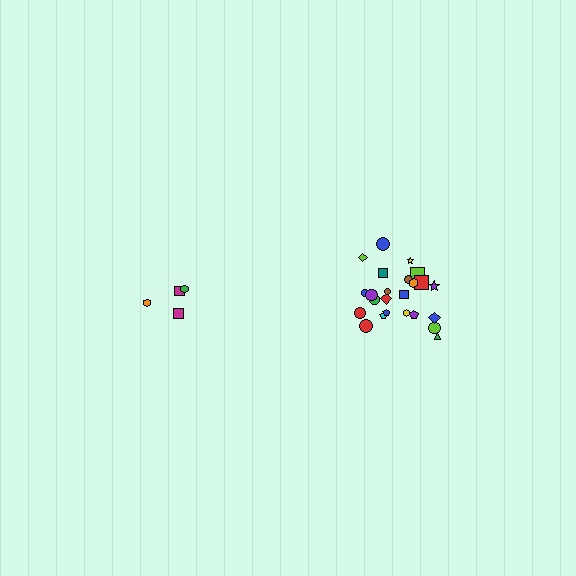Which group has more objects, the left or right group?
The right group.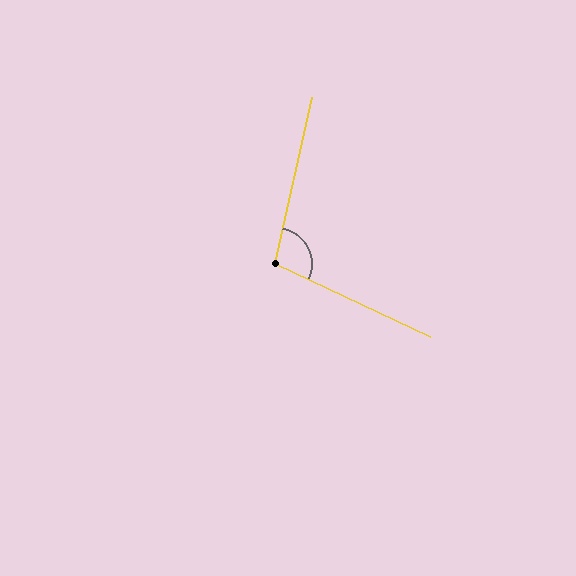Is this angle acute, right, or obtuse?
It is obtuse.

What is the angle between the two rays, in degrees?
Approximately 103 degrees.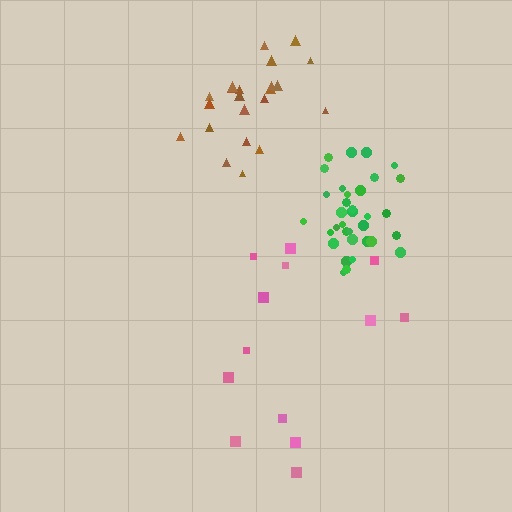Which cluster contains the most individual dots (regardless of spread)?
Green (35).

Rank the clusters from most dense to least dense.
green, brown, pink.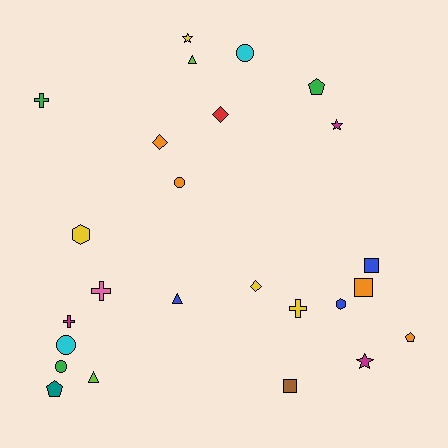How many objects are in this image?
There are 25 objects.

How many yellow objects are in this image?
There are 4 yellow objects.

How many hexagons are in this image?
There are 2 hexagons.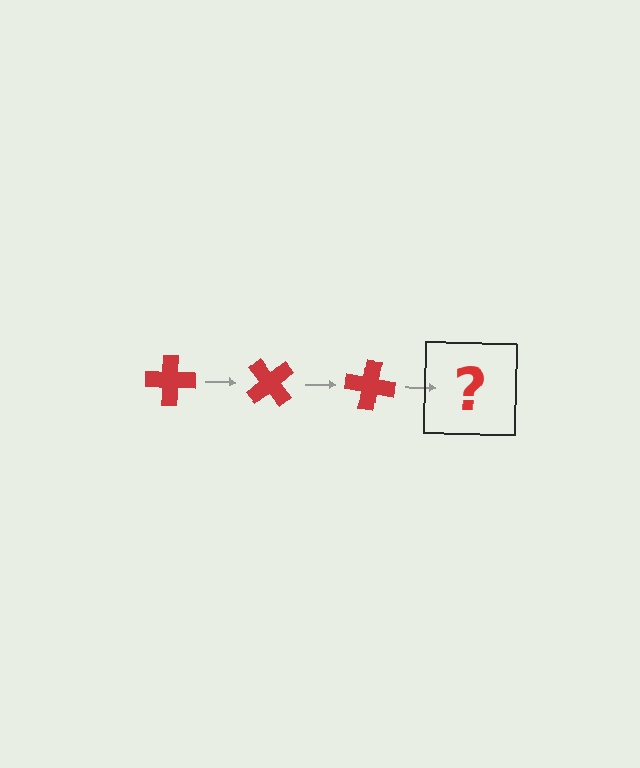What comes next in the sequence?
The next element should be a red cross rotated 150 degrees.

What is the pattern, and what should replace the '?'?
The pattern is that the cross rotates 50 degrees each step. The '?' should be a red cross rotated 150 degrees.